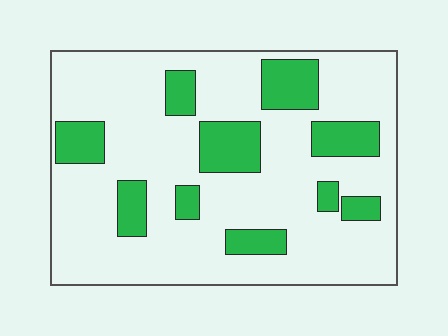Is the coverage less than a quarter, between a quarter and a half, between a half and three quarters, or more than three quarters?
Less than a quarter.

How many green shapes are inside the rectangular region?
10.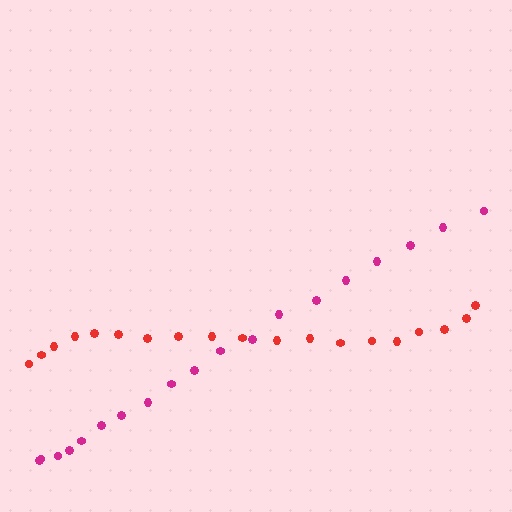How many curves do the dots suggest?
There are 2 distinct paths.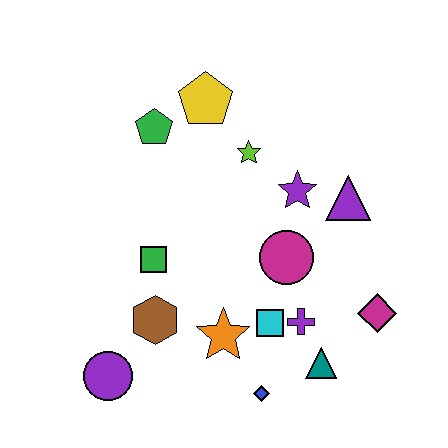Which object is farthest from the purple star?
The purple circle is farthest from the purple star.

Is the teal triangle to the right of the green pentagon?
Yes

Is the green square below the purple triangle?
Yes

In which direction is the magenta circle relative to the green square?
The magenta circle is to the right of the green square.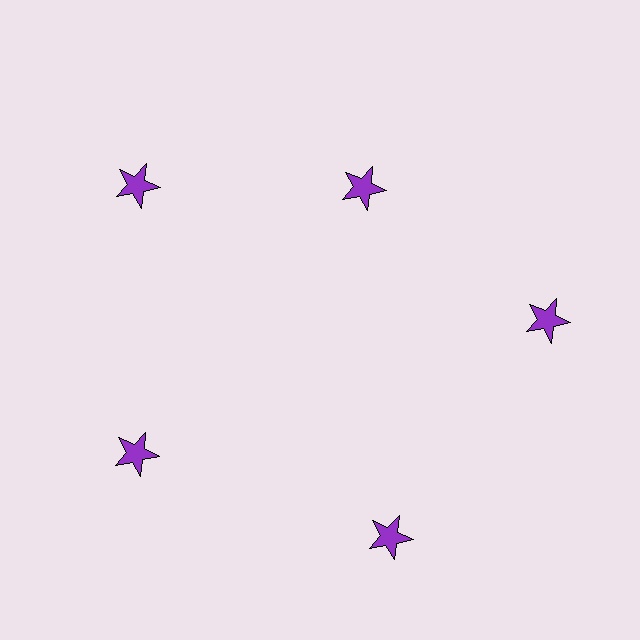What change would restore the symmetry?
The symmetry would be restored by moving it outward, back onto the ring so that all 5 stars sit at equal angles and equal distance from the center.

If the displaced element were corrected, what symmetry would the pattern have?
It would have 5-fold rotational symmetry — the pattern would map onto itself every 72 degrees.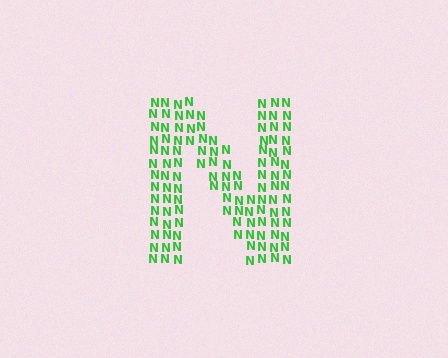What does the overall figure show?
The overall figure shows the letter N.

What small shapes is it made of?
It is made of small letter N's.